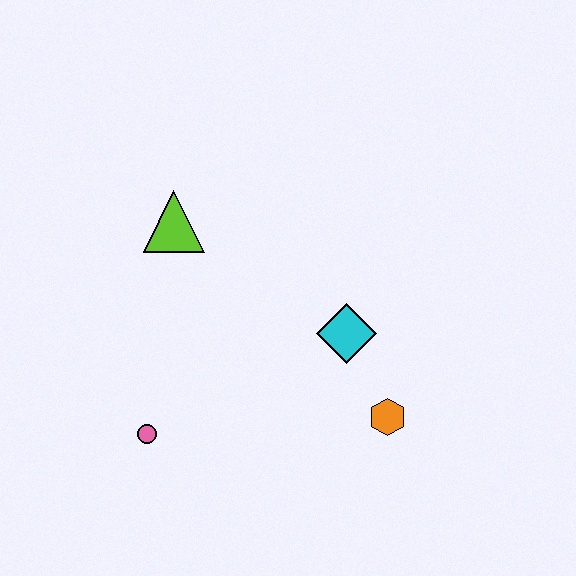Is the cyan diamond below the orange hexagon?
No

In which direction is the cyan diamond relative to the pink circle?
The cyan diamond is to the right of the pink circle.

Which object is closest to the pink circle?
The lime triangle is closest to the pink circle.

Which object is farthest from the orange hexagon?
The lime triangle is farthest from the orange hexagon.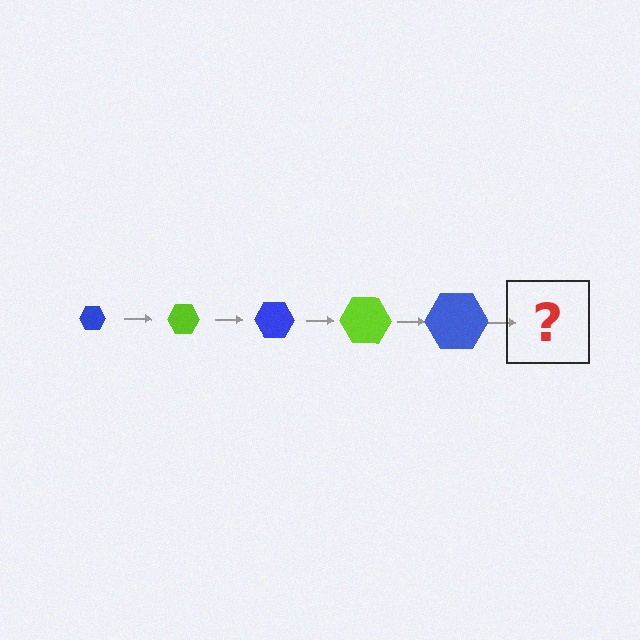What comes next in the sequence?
The next element should be a lime hexagon, larger than the previous one.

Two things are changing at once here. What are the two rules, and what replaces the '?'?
The two rules are that the hexagon grows larger each step and the color cycles through blue and lime. The '?' should be a lime hexagon, larger than the previous one.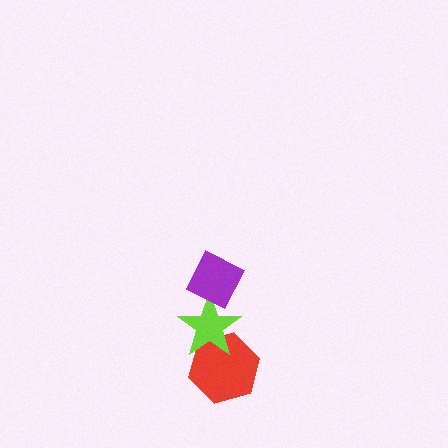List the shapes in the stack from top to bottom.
From top to bottom: the purple diamond, the lime star, the red hexagon.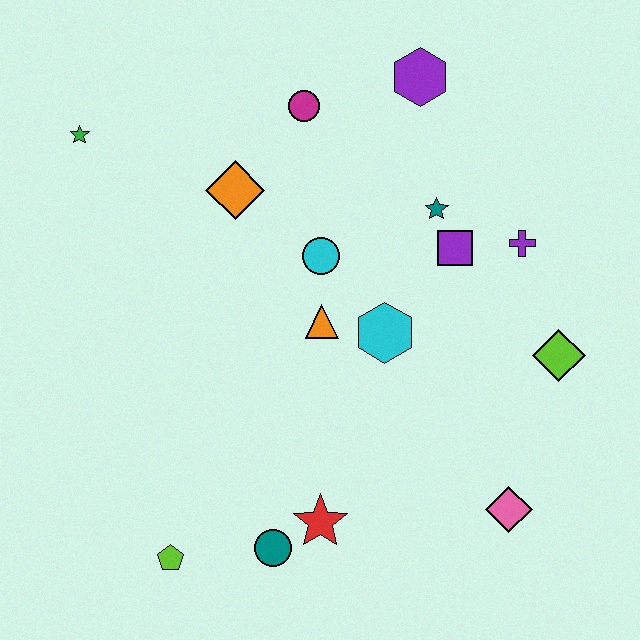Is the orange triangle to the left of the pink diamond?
Yes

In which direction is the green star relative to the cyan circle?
The green star is to the left of the cyan circle.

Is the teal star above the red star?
Yes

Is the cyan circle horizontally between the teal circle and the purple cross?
Yes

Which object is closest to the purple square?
The teal star is closest to the purple square.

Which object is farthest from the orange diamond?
The pink diamond is farthest from the orange diamond.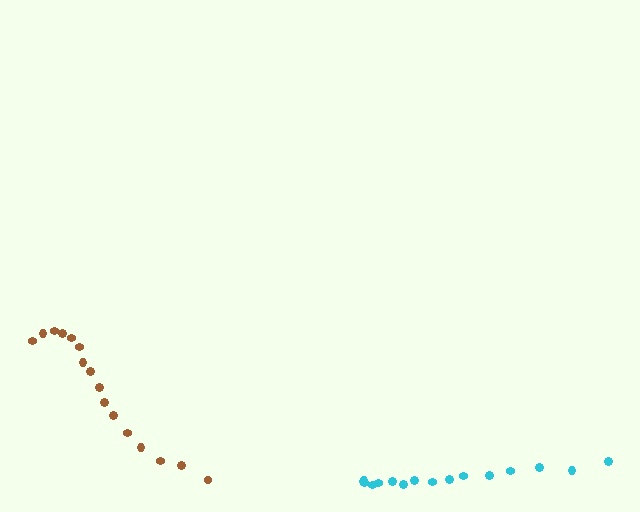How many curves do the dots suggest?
There are 2 distinct paths.